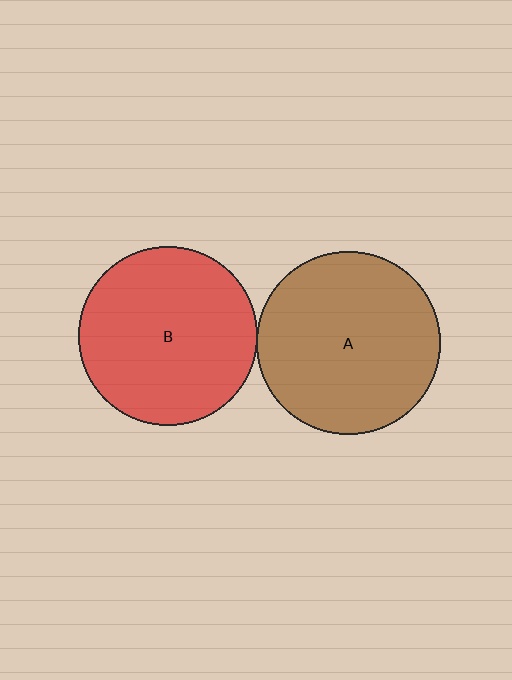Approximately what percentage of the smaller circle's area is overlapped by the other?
Approximately 5%.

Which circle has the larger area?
Circle A (brown).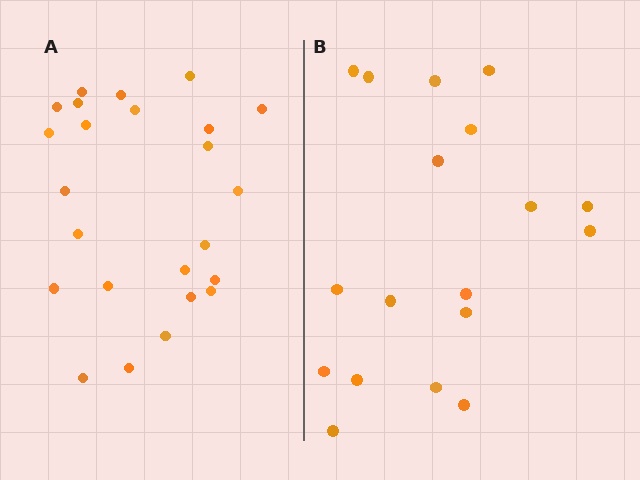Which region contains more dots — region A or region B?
Region A (the left region) has more dots.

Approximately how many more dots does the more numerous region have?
Region A has about 6 more dots than region B.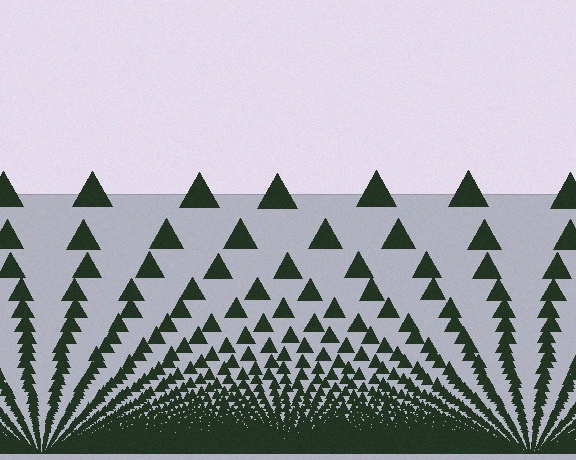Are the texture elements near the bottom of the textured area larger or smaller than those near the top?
Smaller. The gradient is inverted — elements near the bottom are smaller and denser.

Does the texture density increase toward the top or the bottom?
Density increases toward the bottom.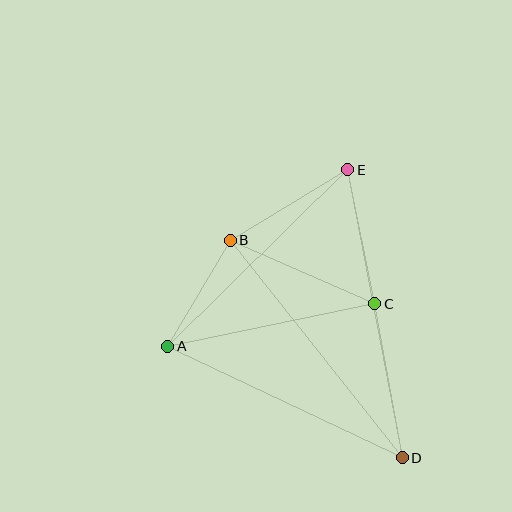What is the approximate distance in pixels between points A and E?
The distance between A and E is approximately 252 pixels.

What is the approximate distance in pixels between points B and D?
The distance between B and D is approximately 277 pixels.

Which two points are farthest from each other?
Points D and E are farthest from each other.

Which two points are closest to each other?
Points A and B are closest to each other.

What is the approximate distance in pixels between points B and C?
The distance between B and C is approximately 158 pixels.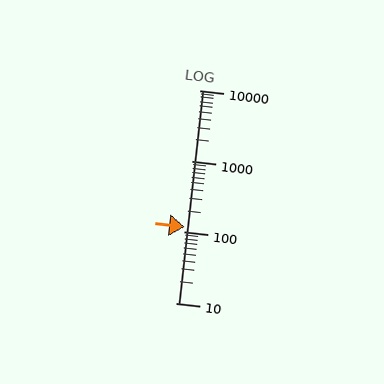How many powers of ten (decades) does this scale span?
The scale spans 3 decades, from 10 to 10000.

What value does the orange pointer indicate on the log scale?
The pointer indicates approximately 120.